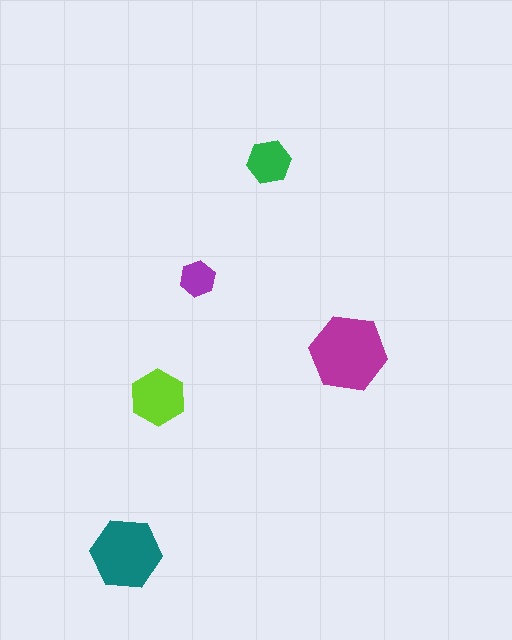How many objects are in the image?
There are 5 objects in the image.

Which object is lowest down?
The teal hexagon is bottommost.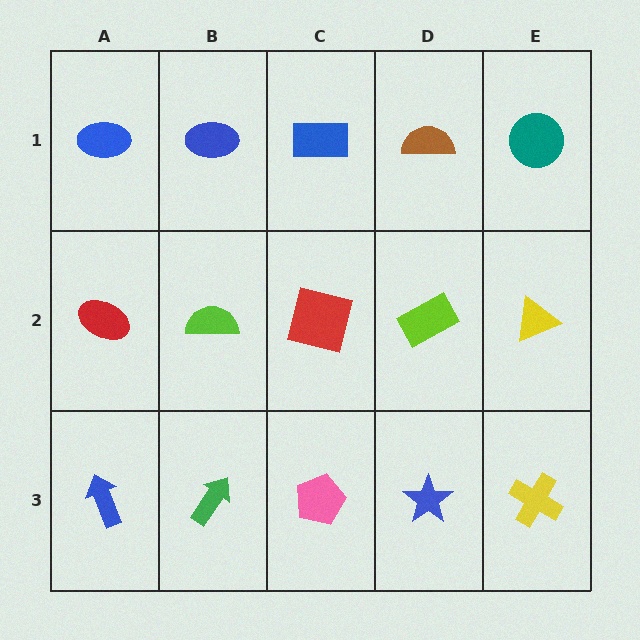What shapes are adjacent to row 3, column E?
A yellow triangle (row 2, column E), a blue star (row 3, column D).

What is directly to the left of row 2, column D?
A red square.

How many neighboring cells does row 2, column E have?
3.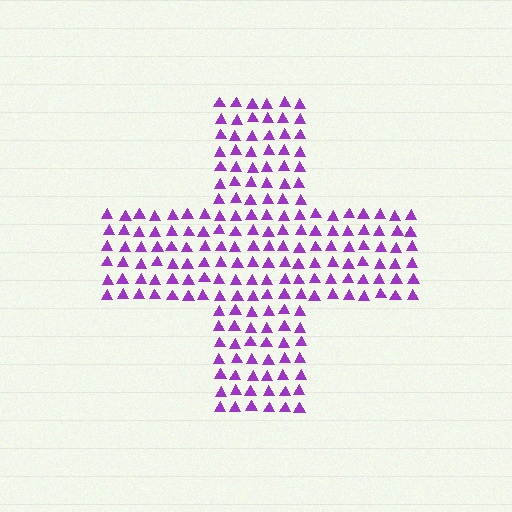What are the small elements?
The small elements are triangles.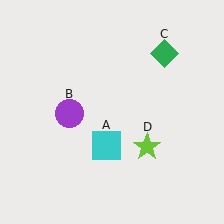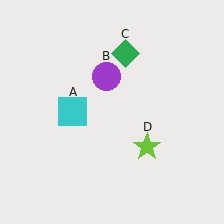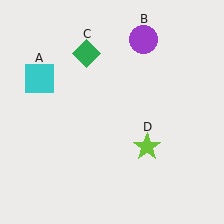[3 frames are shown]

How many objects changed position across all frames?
3 objects changed position: cyan square (object A), purple circle (object B), green diamond (object C).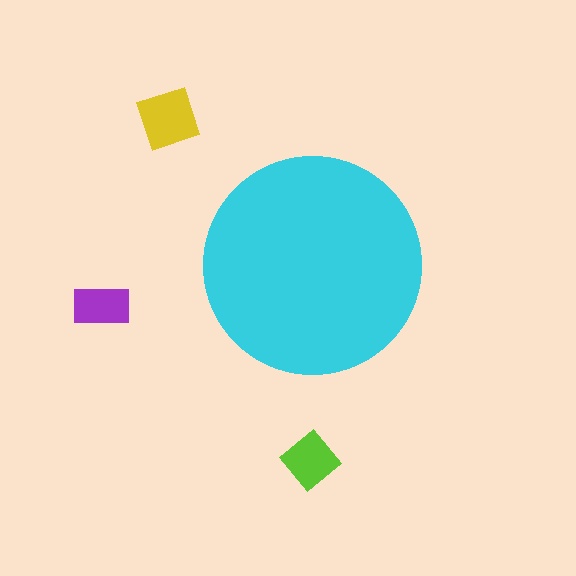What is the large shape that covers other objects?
A cyan circle.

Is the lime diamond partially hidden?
No, the lime diamond is fully visible.